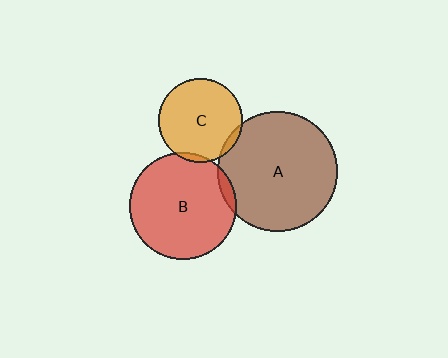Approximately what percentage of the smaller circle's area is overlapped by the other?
Approximately 5%.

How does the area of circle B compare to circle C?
Approximately 1.6 times.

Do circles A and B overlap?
Yes.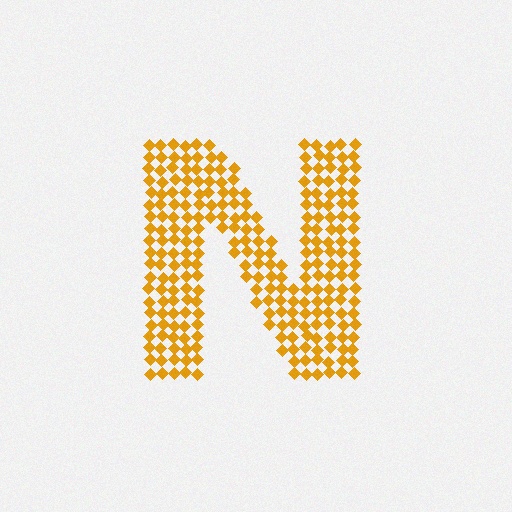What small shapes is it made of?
It is made of small diamonds.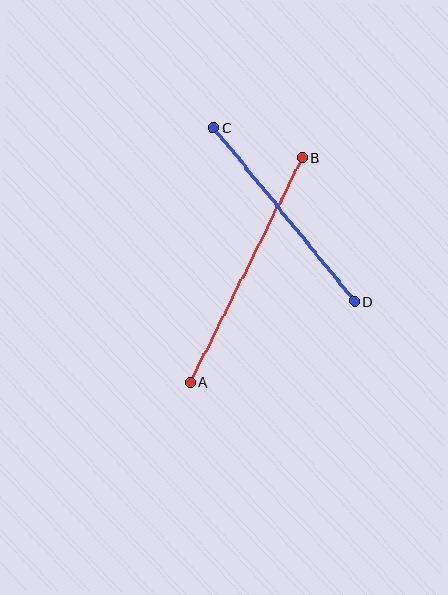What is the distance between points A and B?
The distance is approximately 251 pixels.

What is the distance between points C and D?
The distance is approximately 223 pixels.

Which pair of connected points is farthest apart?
Points A and B are farthest apart.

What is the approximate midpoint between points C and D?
The midpoint is at approximately (284, 214) pixels.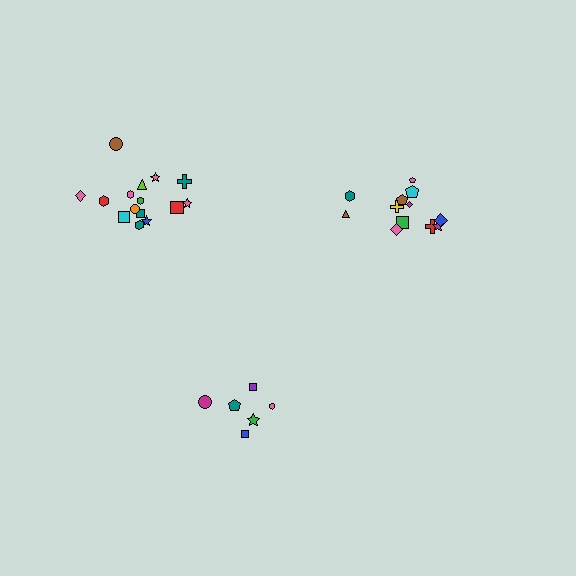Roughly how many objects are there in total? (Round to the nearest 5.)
Roughly 35 objects in total.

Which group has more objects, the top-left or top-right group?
The top-left group.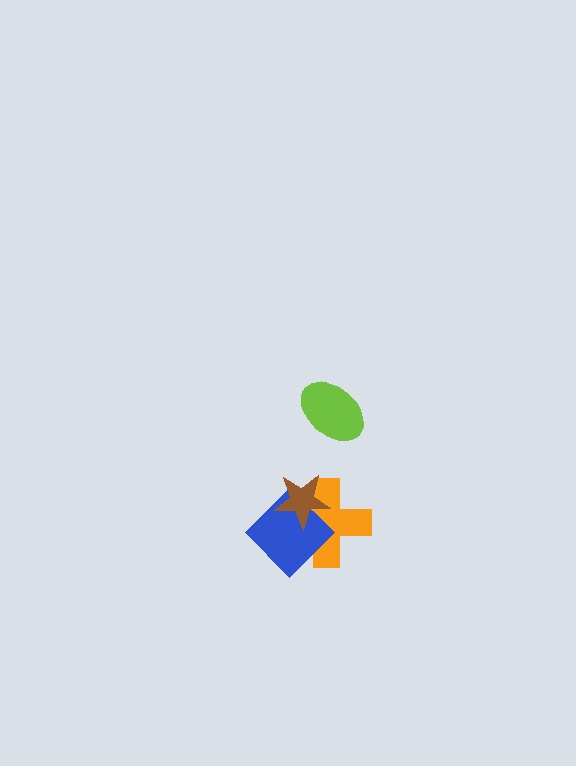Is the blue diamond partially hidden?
Yes, it is partially covered by another shape.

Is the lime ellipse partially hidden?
No, no other shape covers it.